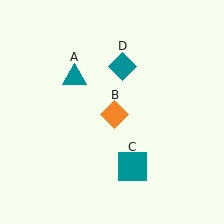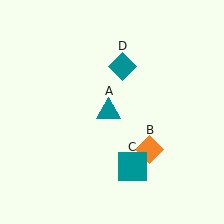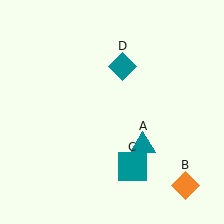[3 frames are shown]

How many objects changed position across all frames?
2 objects changed position: teal triangle (object A), orange diamond (object B).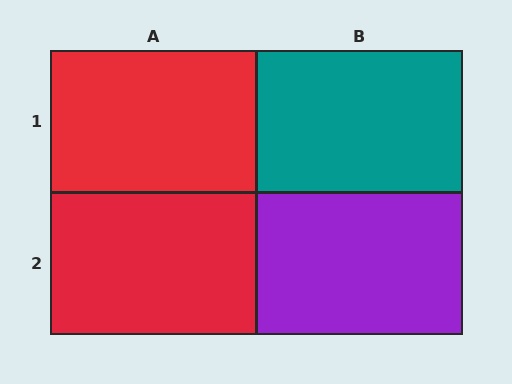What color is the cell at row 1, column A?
Red.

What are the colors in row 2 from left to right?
Red, purple.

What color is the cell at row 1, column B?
Teal.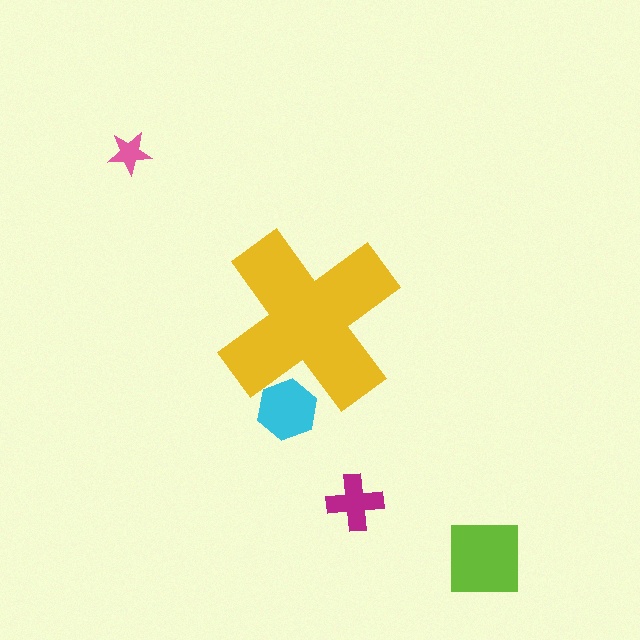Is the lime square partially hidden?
No, the lime square is fully visible.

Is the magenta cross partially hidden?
No, the magenta cross is fully visible.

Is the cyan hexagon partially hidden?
Yes, the cyan hexagon is partially hidden behind the yellow cross.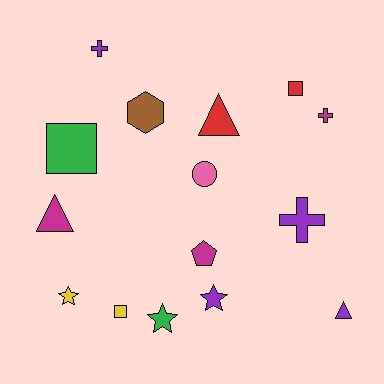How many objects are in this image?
There are 15 objects.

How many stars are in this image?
There are 3 stars.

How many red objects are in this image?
There are 2 red objects.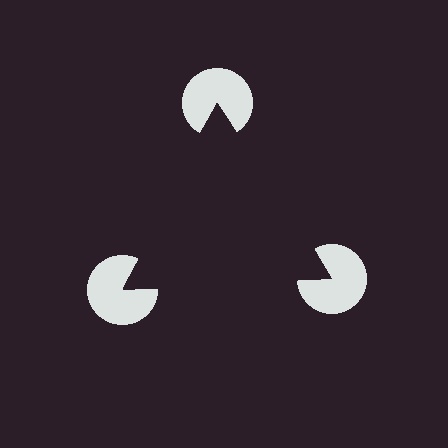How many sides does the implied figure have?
3 sides.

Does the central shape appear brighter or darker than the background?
It typically appears slightly darker than the background, even though no actual brightness change is drawn.